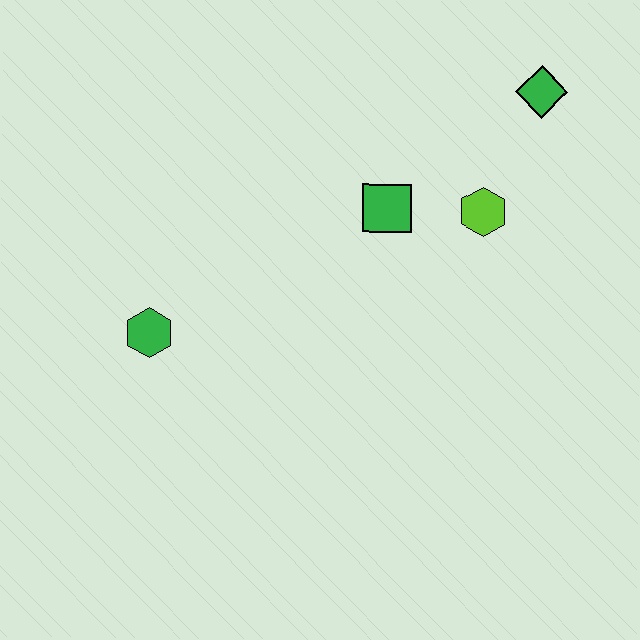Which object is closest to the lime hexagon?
The green square is closest to the lime hexagon.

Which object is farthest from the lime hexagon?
The green hexagon is farthest from the lime hexagon.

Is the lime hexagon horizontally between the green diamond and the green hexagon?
Yes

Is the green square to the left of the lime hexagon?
Yes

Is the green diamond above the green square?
Yes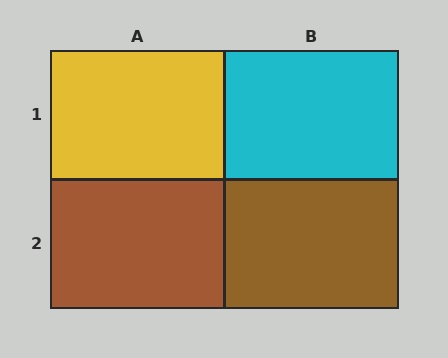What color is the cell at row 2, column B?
Brown.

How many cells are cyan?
1 cell is cyan.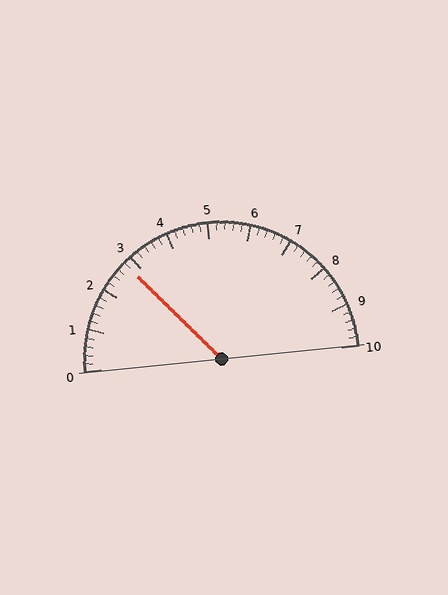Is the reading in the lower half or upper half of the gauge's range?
The reading is in the lower half of the range (0 to 10).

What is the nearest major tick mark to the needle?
The nearest major tick mark is 3.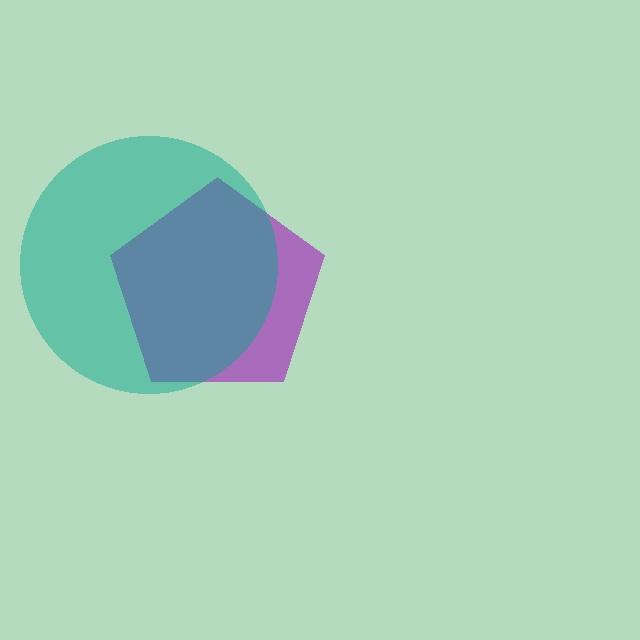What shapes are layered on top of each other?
The layered shapes are: a purple pentagon, a teal circle.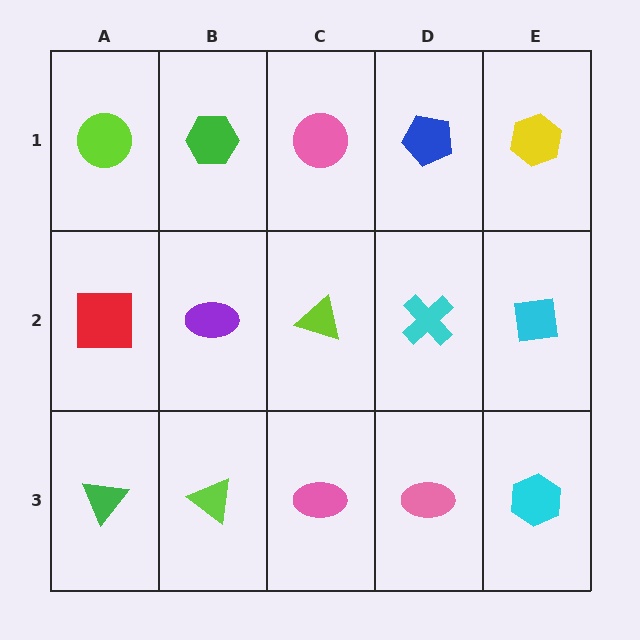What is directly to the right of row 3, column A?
A lime triangle.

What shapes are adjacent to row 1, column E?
A cyan square (row 2, column E), a blue pentagon (row 1, column D).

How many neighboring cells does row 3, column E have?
2.